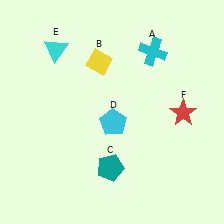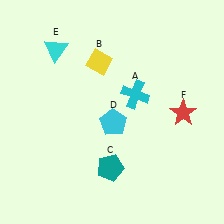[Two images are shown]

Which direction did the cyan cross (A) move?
The cyan cross (A) moved down.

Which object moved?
The cyan cross (A) moved down.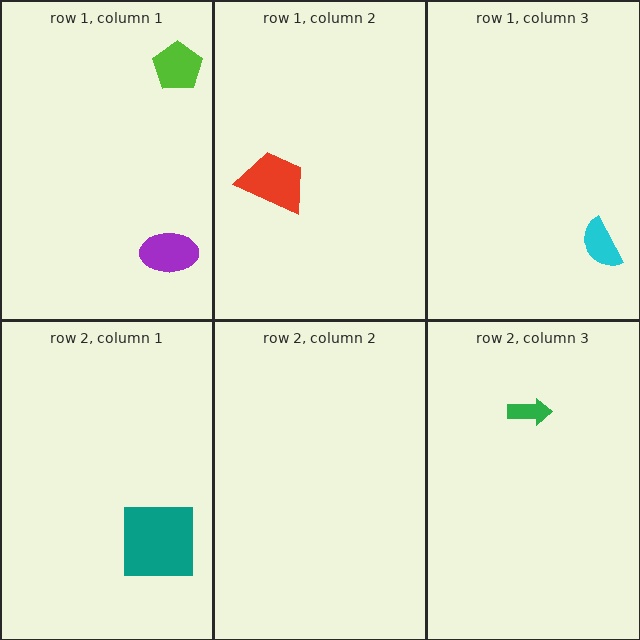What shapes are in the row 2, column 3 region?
The green arrow.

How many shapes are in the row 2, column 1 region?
1.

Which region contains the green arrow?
The row 2, column 3 region.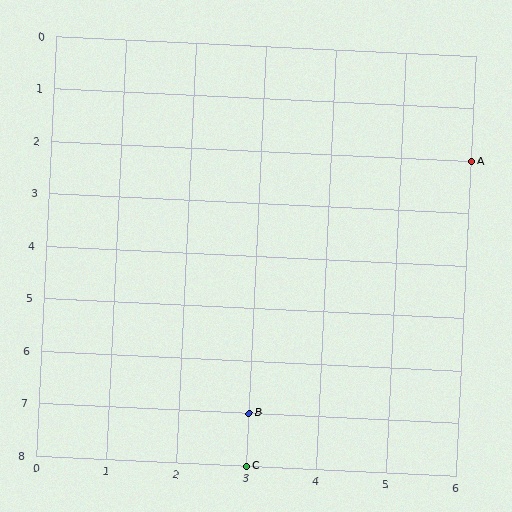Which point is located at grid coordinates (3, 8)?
Point C is at (3, 8).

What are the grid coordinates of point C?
Point C is at grid coordinates (3, 8).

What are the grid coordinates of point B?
Point B is at grid coordinates (3, 7).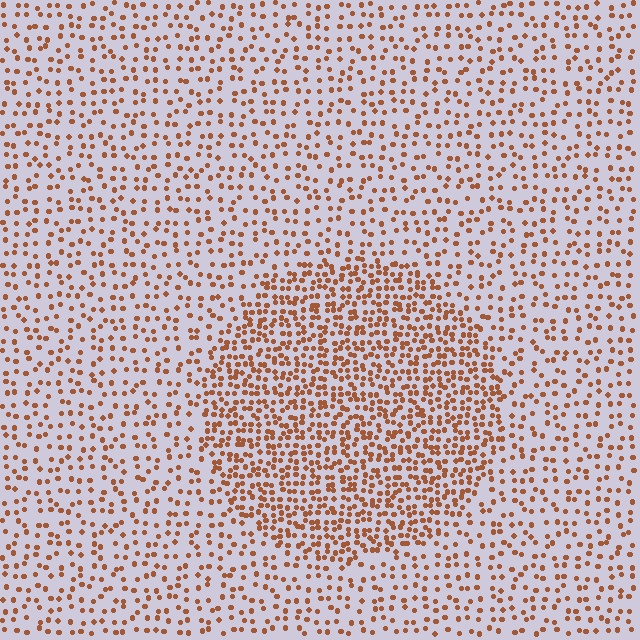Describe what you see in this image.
The image contains small brown elements arranged at two different densities. A circle-shaped region is visible where the elements are more densely packed than the surrounding area.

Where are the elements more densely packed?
The elements are more densely packed inside the circle boundary.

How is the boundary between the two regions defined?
The boundary is defined by a change in element density (approximately 2.1x ratio). All elements are the same color, size, and shape.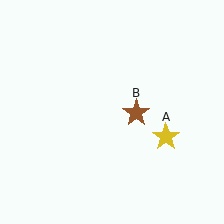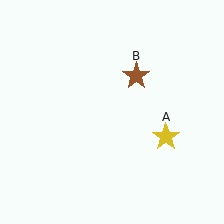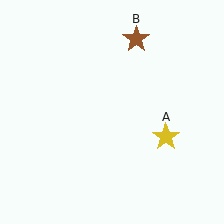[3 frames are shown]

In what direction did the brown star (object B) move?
The brown star (object B) moved up.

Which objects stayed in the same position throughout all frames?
Yellow star (object A) remained stationary.